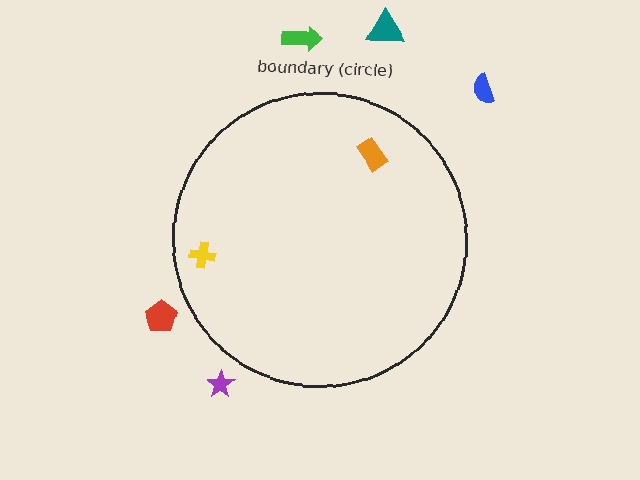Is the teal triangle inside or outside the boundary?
Outside.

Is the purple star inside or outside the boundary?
Outside.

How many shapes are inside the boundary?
2 inside, 5 outside.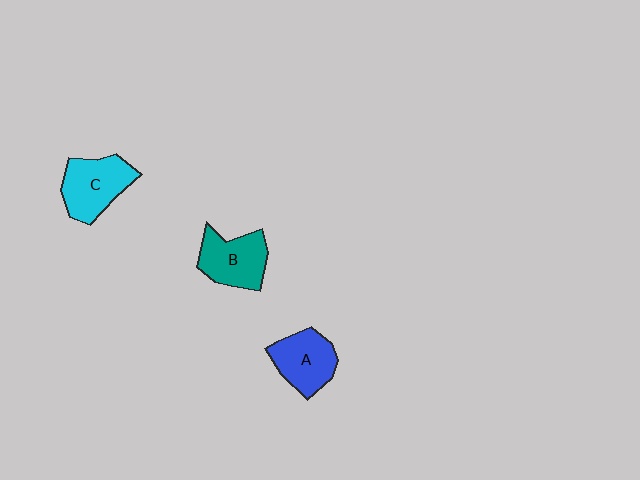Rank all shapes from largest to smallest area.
From largest to smallest: C (cyan), B (teal), A (blue).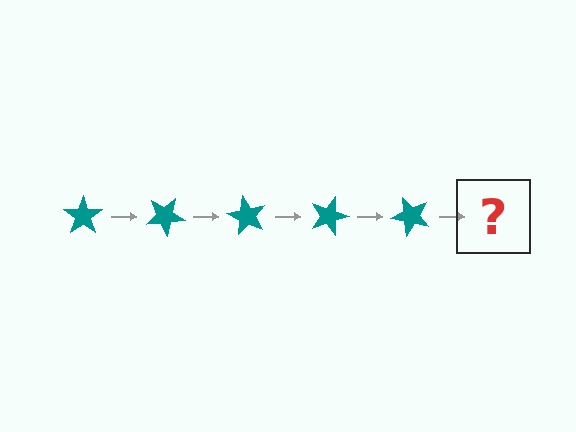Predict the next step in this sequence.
The next step is a teal star rotated 150 degrees.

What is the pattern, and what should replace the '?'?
The pattern is that the star rotates 30 degrees each step. The '?' should be a teal star rotated 150 degrees.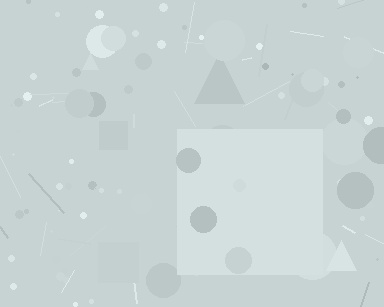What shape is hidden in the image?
A square is hidden in the image.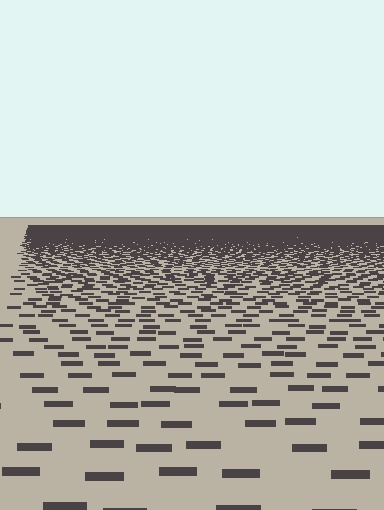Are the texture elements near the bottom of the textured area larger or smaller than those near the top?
Larger. Near the bottom, elements are closer to the viewer and appear at a bigger on-screen size.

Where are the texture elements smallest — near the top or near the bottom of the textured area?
Near the top.